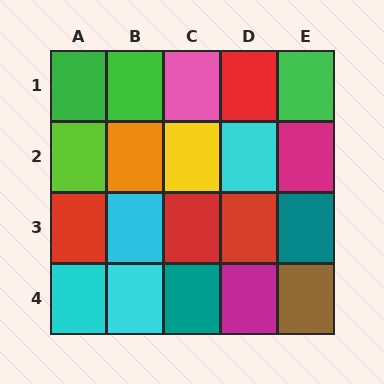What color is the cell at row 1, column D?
Red.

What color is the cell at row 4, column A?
Cyan.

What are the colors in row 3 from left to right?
Red, cyan, red, red, teal.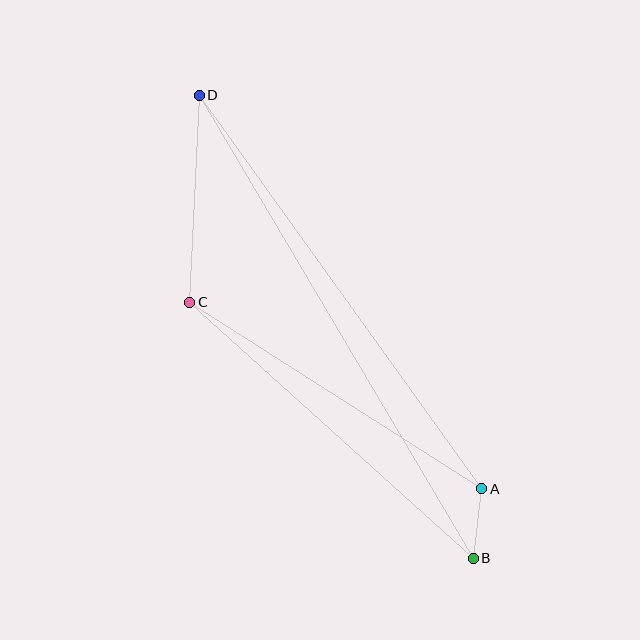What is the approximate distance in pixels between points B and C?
The distance between B and C is approximately 382 pixels.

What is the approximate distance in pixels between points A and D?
The distance between A and D is approximately 484 pixels.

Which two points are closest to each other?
Points A and B are closest to each other.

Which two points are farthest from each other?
Points B and D are farthest from each other.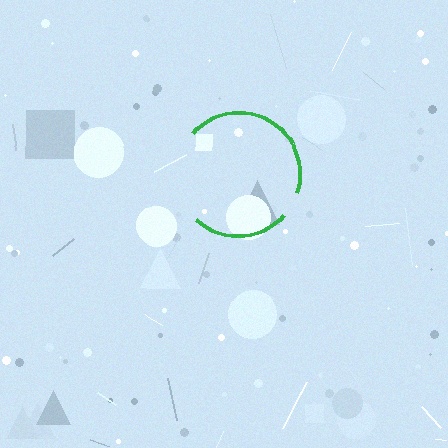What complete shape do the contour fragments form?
The contour fragments form a circle.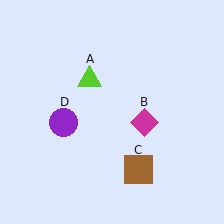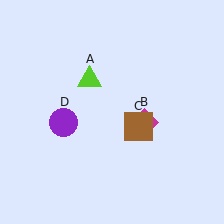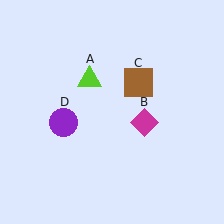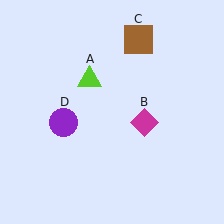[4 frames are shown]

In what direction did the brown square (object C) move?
The brown square (object C) moved up.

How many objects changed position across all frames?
1 object changed position: brown square (object C).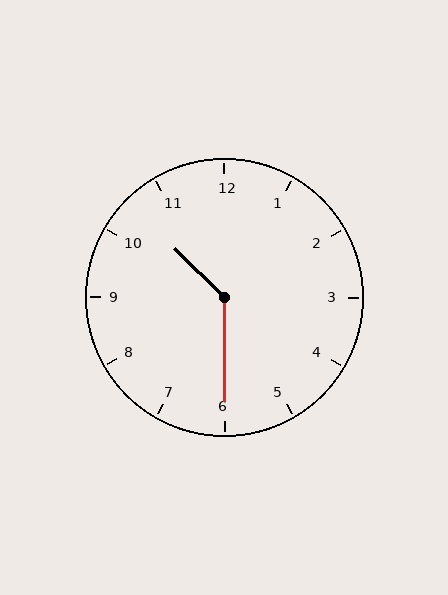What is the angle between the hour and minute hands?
Approximately 135 degrees.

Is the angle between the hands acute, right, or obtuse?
It is obtuse.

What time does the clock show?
10:30.